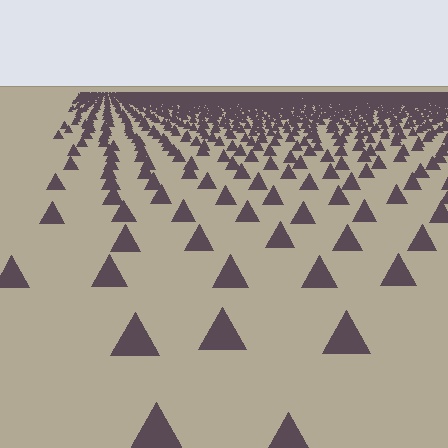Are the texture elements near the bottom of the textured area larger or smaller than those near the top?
Larger. Near the bottom, elements are closer to the viewer and appear at a bigger on-screen size.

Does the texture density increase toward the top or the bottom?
Density increases toward the top.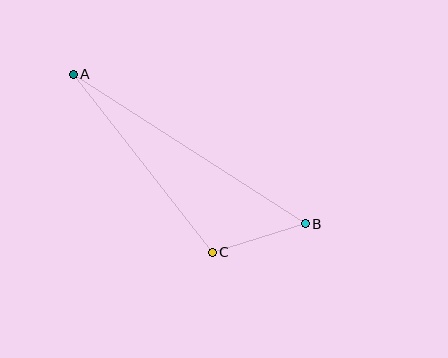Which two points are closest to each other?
Points B and C are closest to each other.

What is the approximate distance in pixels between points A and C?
The distance between A and C is approximately 226 pixels.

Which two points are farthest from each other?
Points A and B are farthest from each other.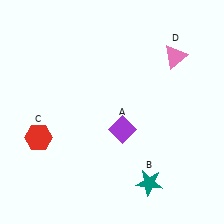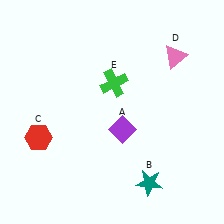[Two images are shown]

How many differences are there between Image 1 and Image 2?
There is 1 difference between the two images.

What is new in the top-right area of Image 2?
A green cross (E) was added in the top-right area of Image 2.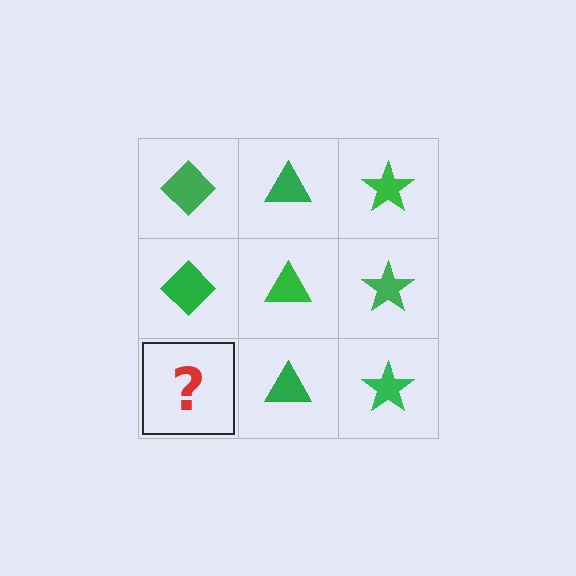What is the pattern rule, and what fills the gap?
The rule is that each column has a consistent shape. The gap should be filled with a green diamond.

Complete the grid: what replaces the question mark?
The question mark should be replaced with a green diamond.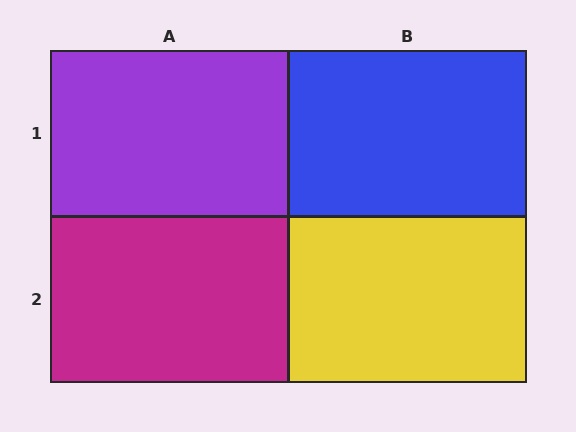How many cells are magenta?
1 cell is magenta.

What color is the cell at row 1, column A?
Purple.